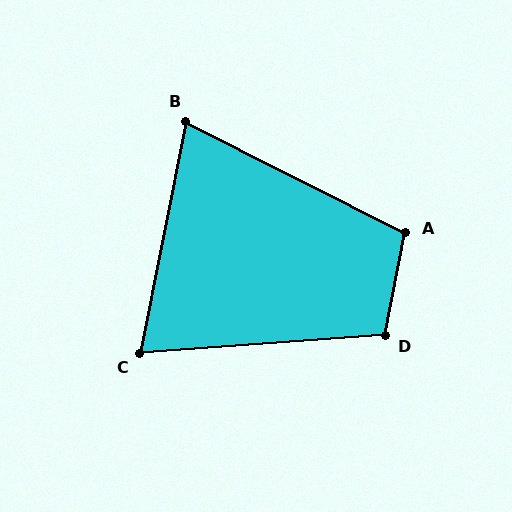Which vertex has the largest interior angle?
D, at approximately 106 degrees.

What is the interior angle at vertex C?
Approximately 75 degrees (acute).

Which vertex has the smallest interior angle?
B, at approximately 74 degrees.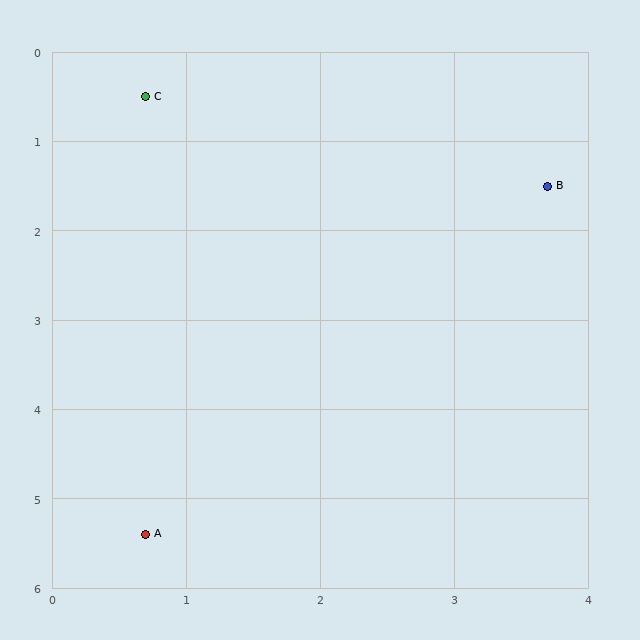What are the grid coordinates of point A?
Point A is at approximately (0.7, 5.4).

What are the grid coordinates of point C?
Point C is at approximately (0.7, 0.5).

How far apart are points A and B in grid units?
Points A and B are about 4.9 grid units apart.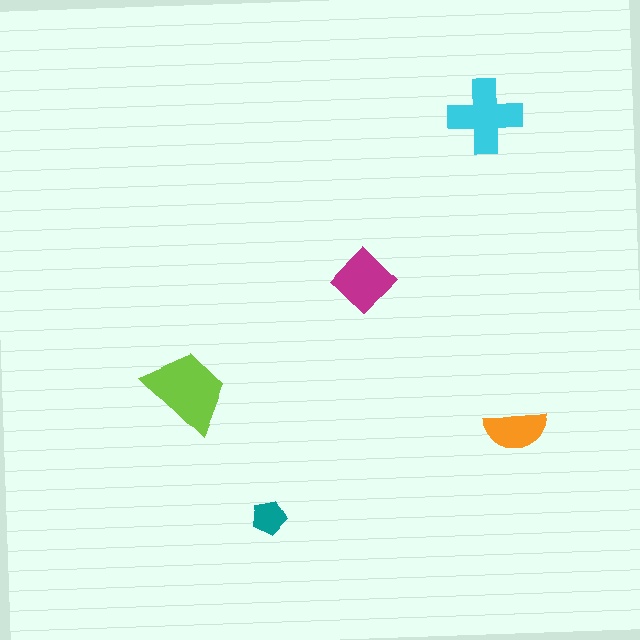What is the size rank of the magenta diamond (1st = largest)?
3rd.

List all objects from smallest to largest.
The teal pentagon, the orange semicircle, the magenta diamond, the cyan cross, the lime trapezoid.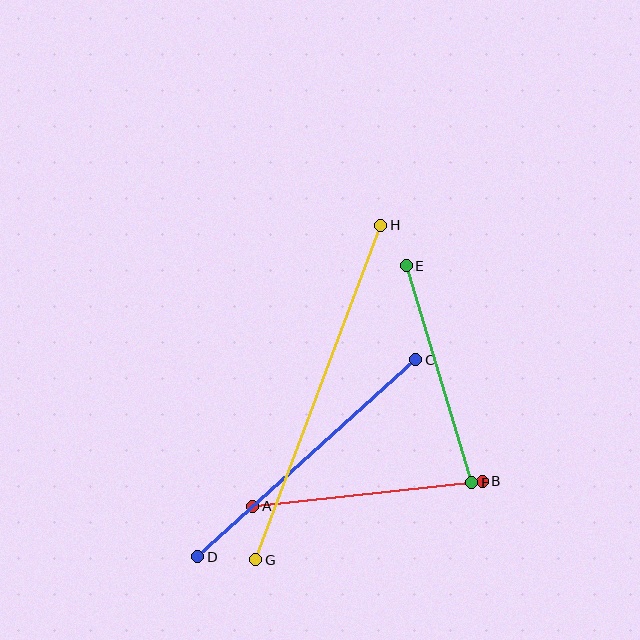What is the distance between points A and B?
The distance is approximately 231 pixels.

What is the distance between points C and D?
The distance is approximately 294 pixels.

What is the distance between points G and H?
The distance is approximately 357 pixels.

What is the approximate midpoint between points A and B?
The midpoint is at approximately (367, 494) pixels.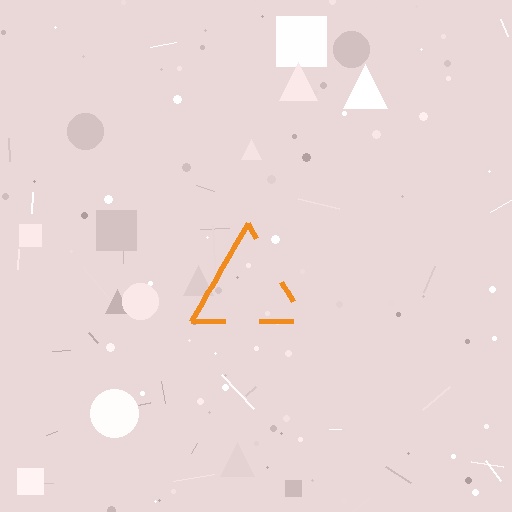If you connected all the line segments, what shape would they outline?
They would outline a triangle.